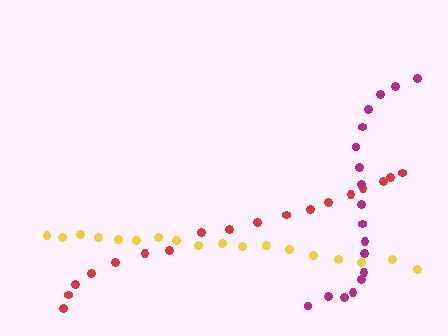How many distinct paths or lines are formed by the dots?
There are 3 distinct paths.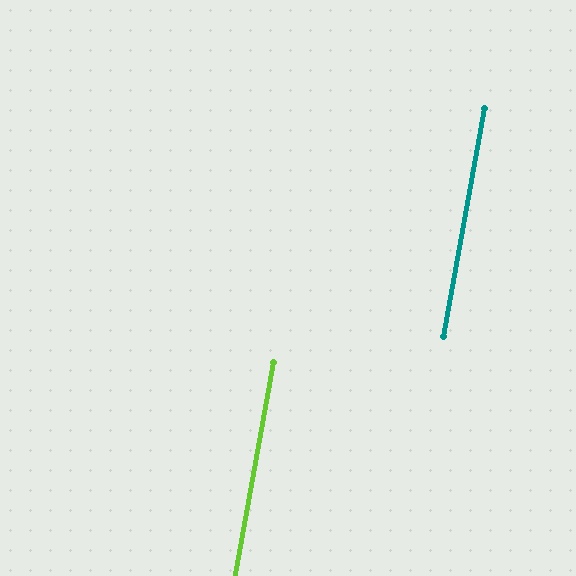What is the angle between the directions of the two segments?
Approximately 0 degrees.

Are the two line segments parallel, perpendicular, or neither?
Parallel — their directions differ by only 0.1°.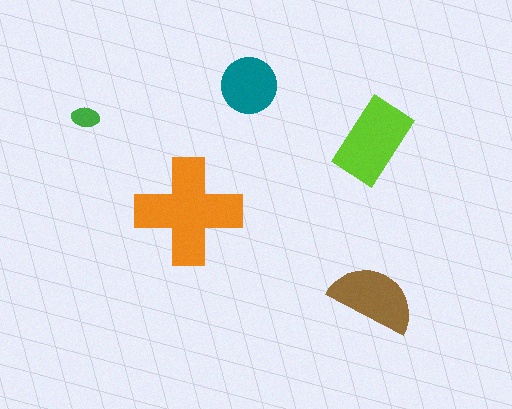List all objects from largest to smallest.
The orange cross, the lime rectangle, the brown semicircle, the teal circle, the green ellipse.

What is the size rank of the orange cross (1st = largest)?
1st.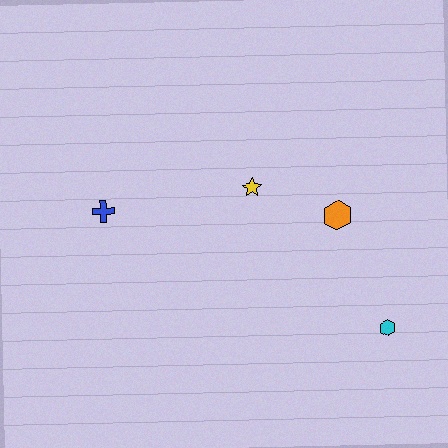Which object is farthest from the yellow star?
The cyan hexagon is farthest from the yellow star.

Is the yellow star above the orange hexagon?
Yes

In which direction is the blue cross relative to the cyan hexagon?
The blue cross is to the left of the cyan hexagon.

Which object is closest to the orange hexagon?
The yellow star is closest to the orange hexagon.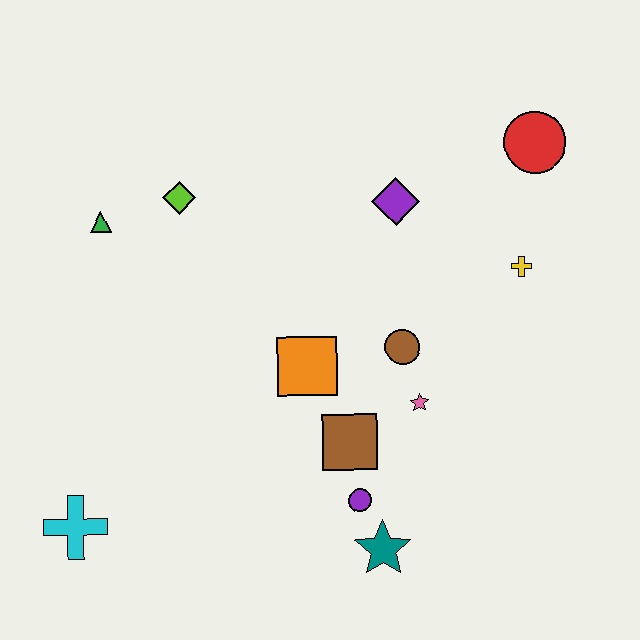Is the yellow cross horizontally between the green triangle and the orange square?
No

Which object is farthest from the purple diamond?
The cyan cross is farthest from the purple diamond.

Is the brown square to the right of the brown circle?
No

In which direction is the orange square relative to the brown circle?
The orange square is to the left of the brown circle.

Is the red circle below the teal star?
No